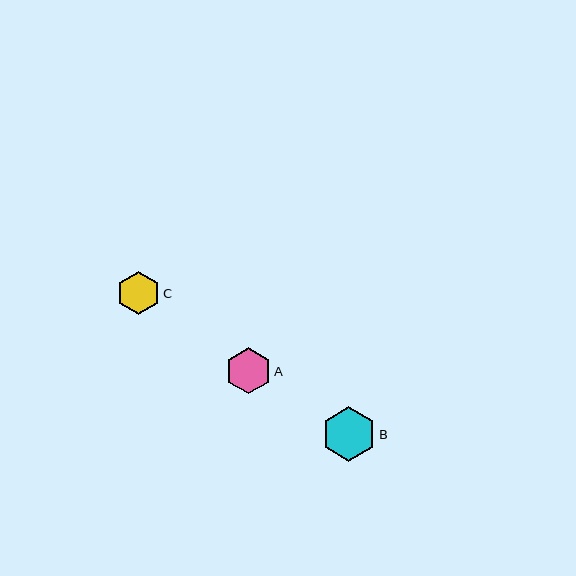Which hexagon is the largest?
Hexagon B is the largest with a size of approximately 54 pixels.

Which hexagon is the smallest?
Hexagon C is the smallest with a size of approximately 43 pixels.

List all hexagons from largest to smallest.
From largest to smallest: B, A, C.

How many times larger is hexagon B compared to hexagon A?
Hexagon B is approximately 1.2 times the size of hexagon A.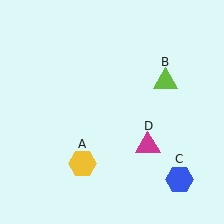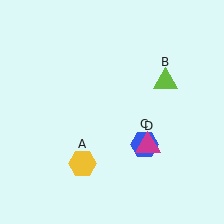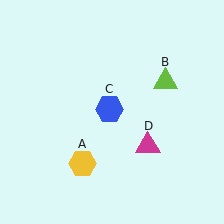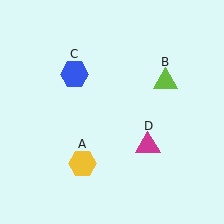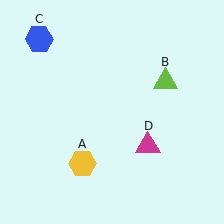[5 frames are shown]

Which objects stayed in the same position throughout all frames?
Yellow hexagon (object A) and lime triangle (object B) and magenta triangle (object D) remained stationary.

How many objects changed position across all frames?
1 object changed position: blue hexagon (object C).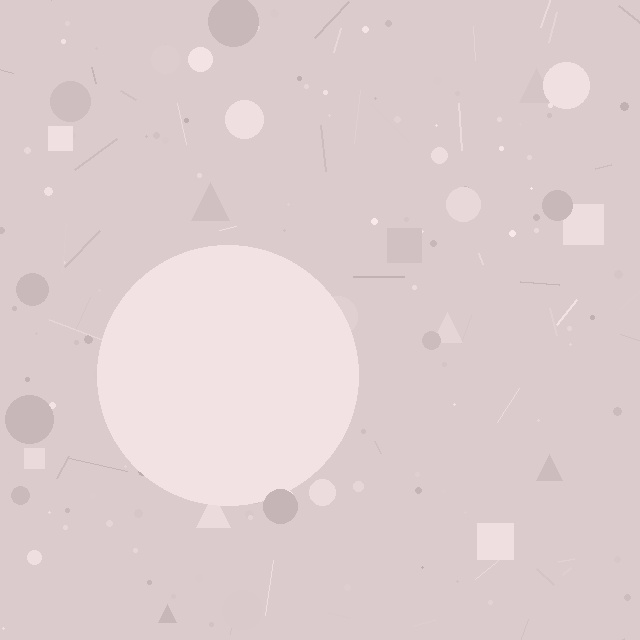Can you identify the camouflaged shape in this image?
The camouflaged shape is a circle.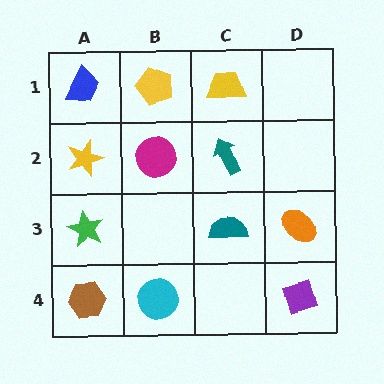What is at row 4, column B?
A cyan circle.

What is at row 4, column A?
A brown hexagon.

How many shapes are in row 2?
3 shapes.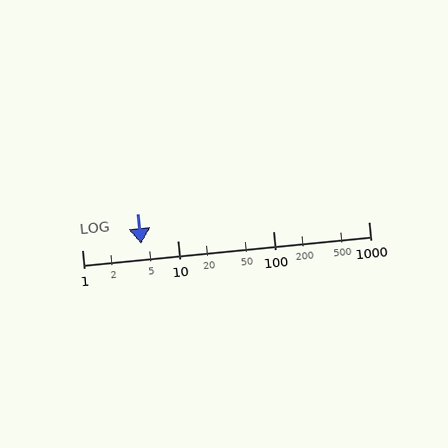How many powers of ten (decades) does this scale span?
The scale spans 3 decades, from 1 to 1000.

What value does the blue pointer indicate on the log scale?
The pointer indicates approximately 4.2.